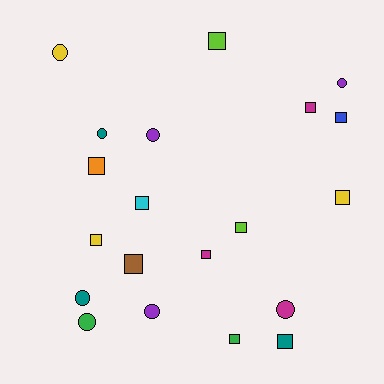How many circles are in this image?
There are 8 circles.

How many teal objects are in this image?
There are 3 teal objects.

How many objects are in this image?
There are 20 objects.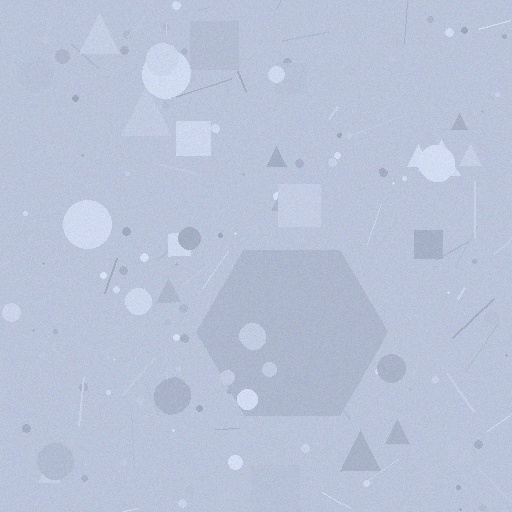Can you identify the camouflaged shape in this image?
The camouflaged shape is a hexagon.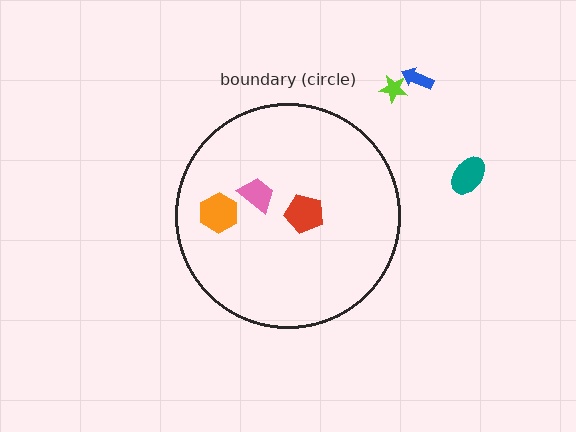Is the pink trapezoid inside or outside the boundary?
Inside.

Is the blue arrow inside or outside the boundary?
Outside.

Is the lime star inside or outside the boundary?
Outside.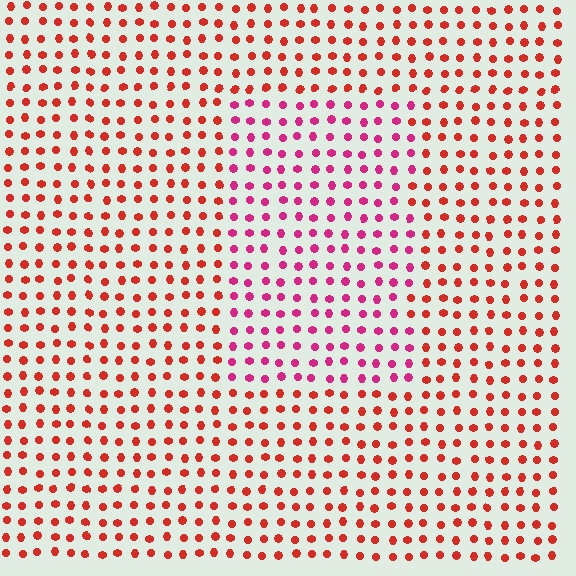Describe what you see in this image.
The image is filled with small red elements in a uniform arrangement. A rectangle-shaped region is visible where the elements are tinted to a slightly different hue, forming a subtle color boundary.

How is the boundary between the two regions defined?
The boundary is defined purely by a slight shift in hue (about 35 degrees). Spacing, size, and orientation are identical on both sides.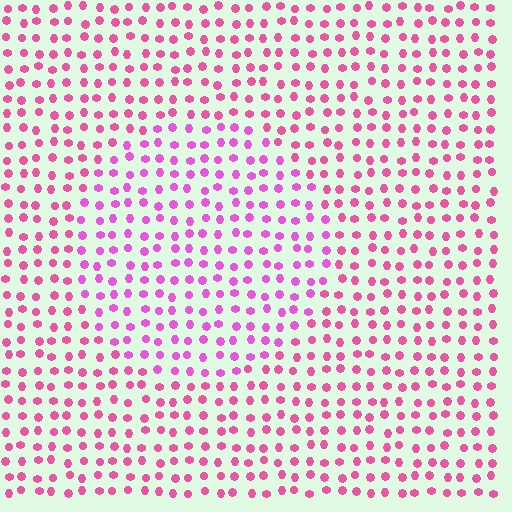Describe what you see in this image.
The image is filled with small pink elements in a uniform arrangement. A circle-shaped region is visible where the elements are tinted to a slightly different hue, forming a subtle color boundary.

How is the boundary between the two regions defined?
The boundary is defined purely by a slight shift in hue (about 23 degrees). Spacing, size, and orientation are identical on both sides.